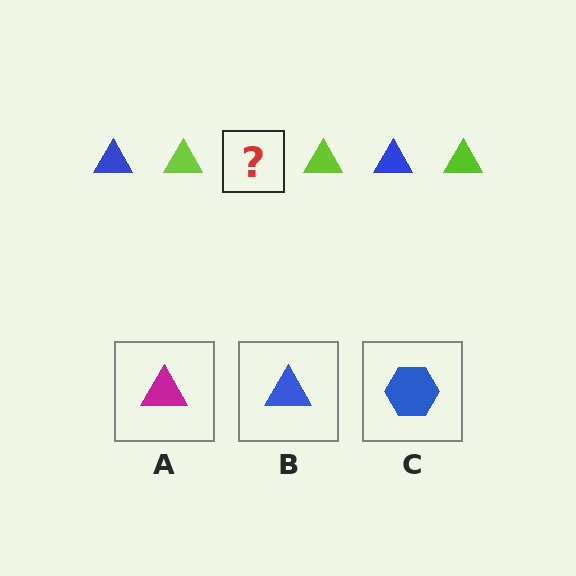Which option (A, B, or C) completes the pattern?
B.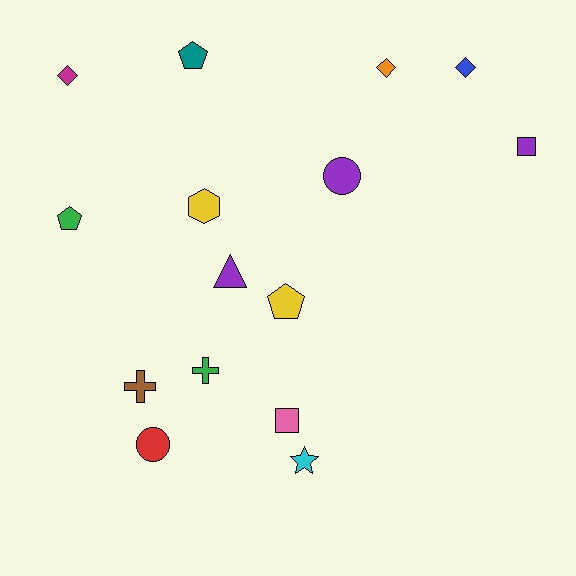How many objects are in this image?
There are 15 objects.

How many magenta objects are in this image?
There is 1 magenta object.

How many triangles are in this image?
There is 1 triangle.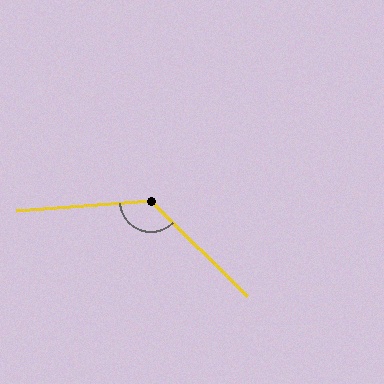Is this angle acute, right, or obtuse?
It is obtuse.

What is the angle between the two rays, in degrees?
Approximately 131 degrees.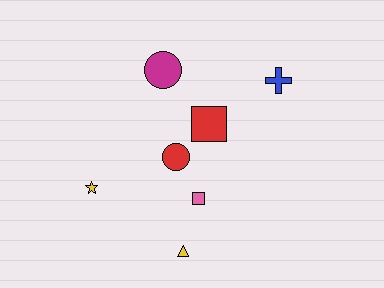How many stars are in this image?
There is 1 star.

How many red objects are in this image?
There are 2 red objects.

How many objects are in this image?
There are 7 objects.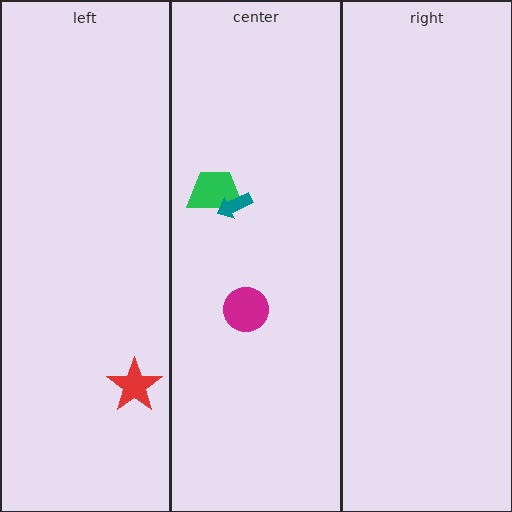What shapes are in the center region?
The green trapezoid, the teal arrow, the magenta circle.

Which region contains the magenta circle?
The center region.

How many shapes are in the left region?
1.